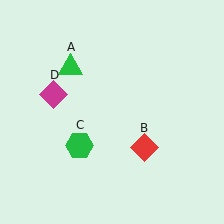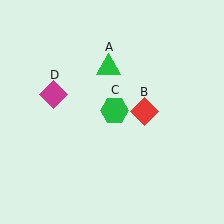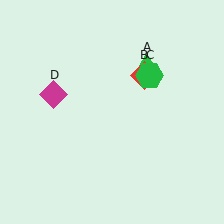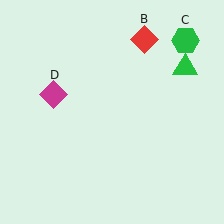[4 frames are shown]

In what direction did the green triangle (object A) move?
The green triangle (object A) moved right.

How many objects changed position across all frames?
3 objects changed position: green triangle (object A), red diamond (object B), green hexagon (object C).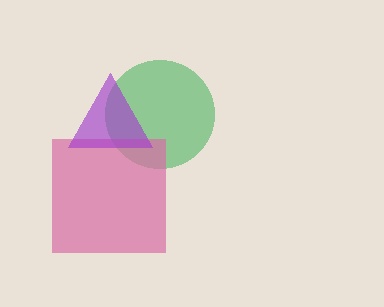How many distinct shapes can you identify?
There are 3 distinct shapes: a green circle, a pink square, a purple triangle.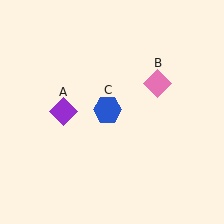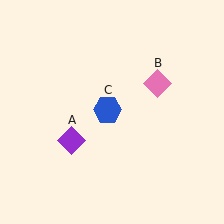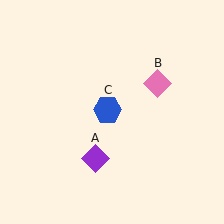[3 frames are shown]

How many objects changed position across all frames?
1 object changed position: purple diamond (object A).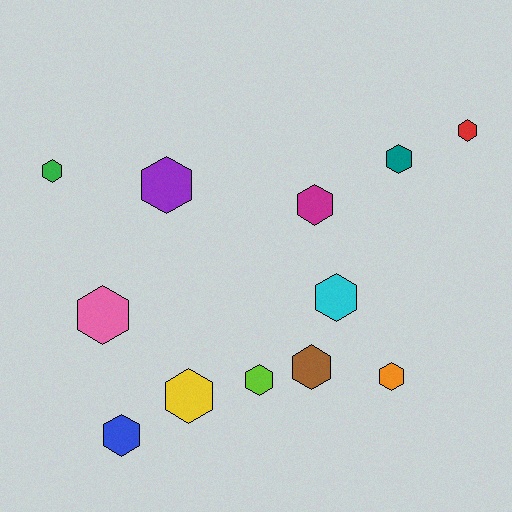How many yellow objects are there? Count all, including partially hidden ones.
There is 1 yellow object.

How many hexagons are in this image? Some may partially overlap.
There are 12 hexagons.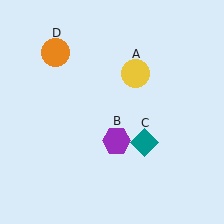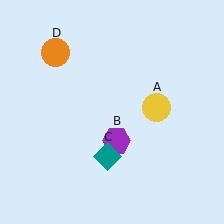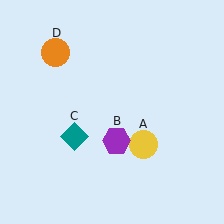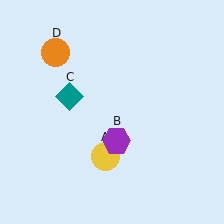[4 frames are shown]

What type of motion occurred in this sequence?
The yellow circle (object A), teal diamond (object C) rotated clockwise around the center of the scene.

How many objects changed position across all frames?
2 objects changed position: yellow circle (object A), teal diamond (object C).